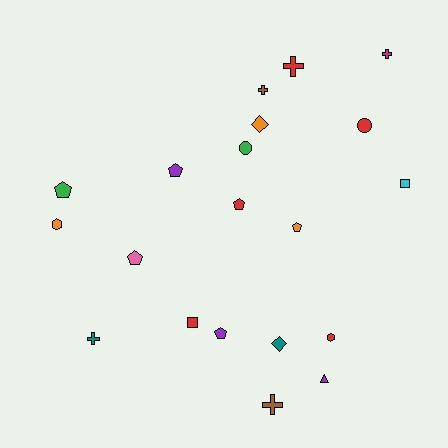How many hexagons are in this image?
There are 2 hexagons.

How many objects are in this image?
There are 20 objects.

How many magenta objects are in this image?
There is 1 magenta object.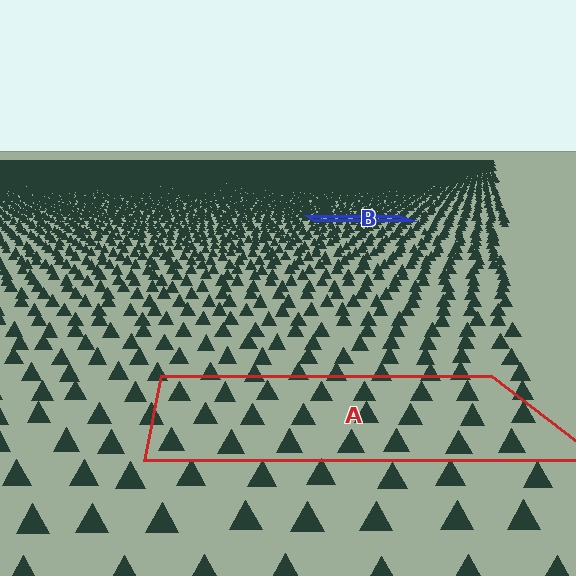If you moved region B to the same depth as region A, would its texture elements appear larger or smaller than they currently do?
They would appear larger. At a closer depth, the same texture elements are projected at a bigger on-screen size.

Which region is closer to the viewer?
Region A is closer. The texture elements there are larger and more spread out.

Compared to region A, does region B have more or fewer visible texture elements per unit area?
Region B has more texture elements per unit area — they are packed more densely because it is farther away.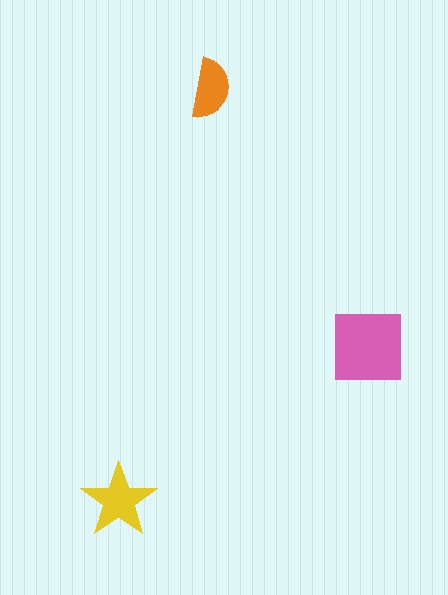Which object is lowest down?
The yellow star is bottommost.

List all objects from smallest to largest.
The orange semicircle, the yellow star, the pink square.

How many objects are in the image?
There are 3 objects in the image.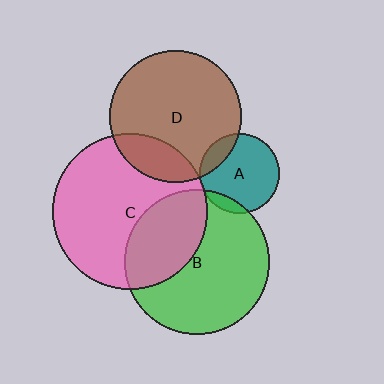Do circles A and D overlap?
Yes.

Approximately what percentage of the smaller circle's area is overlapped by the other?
Approximately 15%.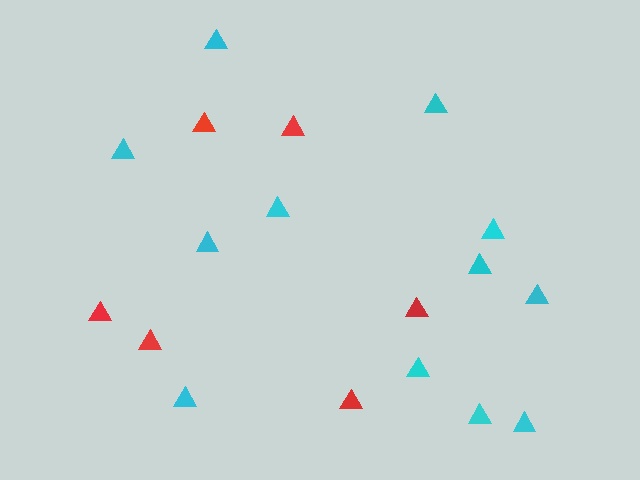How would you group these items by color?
There are 2 groups: one group of red triangles (6) and one group of cyan triangles (12).